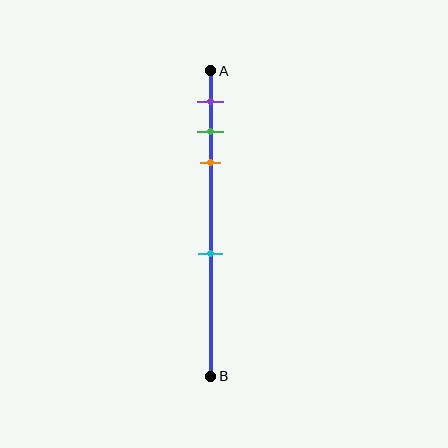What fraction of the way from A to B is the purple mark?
The purple mark is approximately 10% (0.1) of the way from A to B.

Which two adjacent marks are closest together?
The green and orange marks are the closest adjacent pair.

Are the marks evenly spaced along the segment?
No, the marks are not evenly spaced.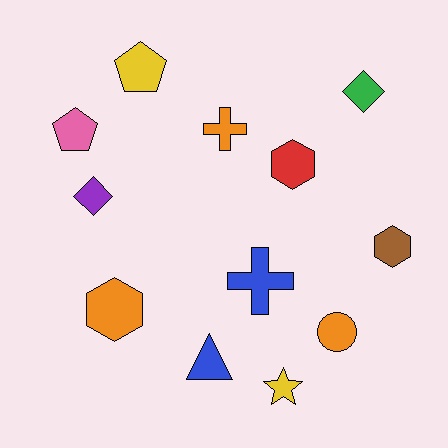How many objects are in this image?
There are 12 objects.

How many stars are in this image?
There is 1 star.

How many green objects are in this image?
There is 1 green object.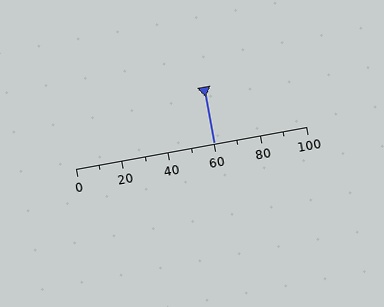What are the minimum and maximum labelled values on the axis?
The axis runs from 0 to 100.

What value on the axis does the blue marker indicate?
The marker indicates approximately 60.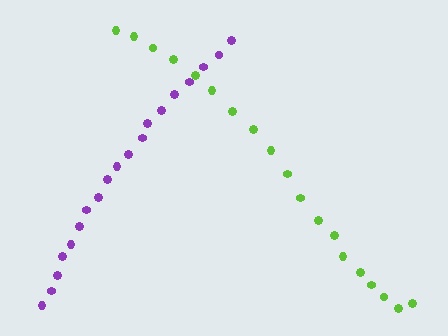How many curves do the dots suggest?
There are 2 distinct paths.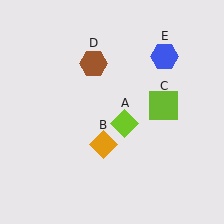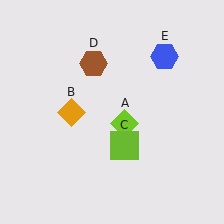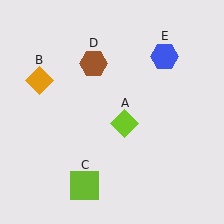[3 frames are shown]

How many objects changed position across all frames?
2 objects changed position: orange diamond (object B), lime square (object C).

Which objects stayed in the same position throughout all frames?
Lime diamond (object A) and brown hexagon (object D) and blue hexagon (object E) remained stationary.